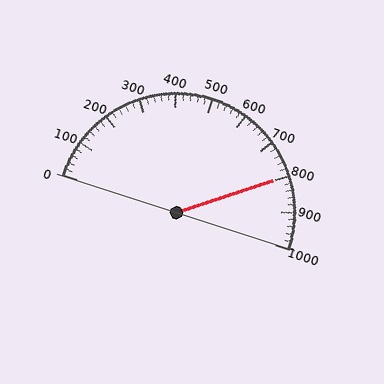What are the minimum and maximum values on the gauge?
The gauge ranges from 0 to 1000.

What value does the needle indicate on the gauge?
The needle indicates approximately 800.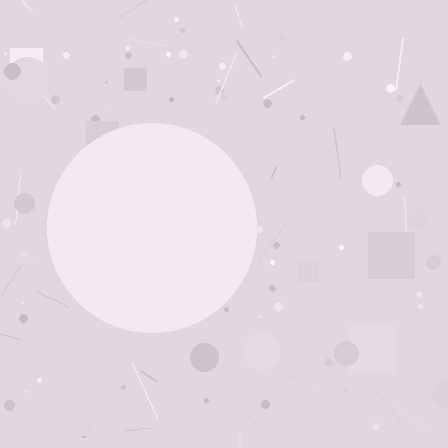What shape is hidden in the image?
A circle is hidden in the image.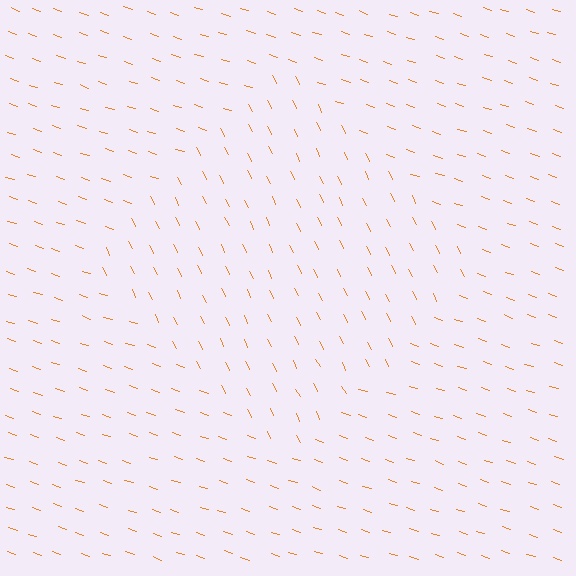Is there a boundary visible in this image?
Yes, there is a texture boundary formed by a change in line orientation.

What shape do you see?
I see a diamond.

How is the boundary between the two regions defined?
The boundary is defined purely by a change in line orientation (approximately 45 degrees difference). All lines are the same color and thickness.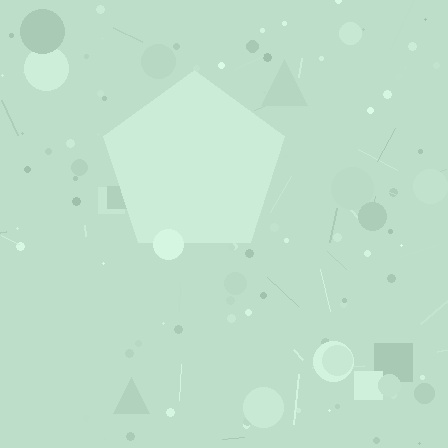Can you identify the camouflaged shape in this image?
The camouflaged shape is a pentagon.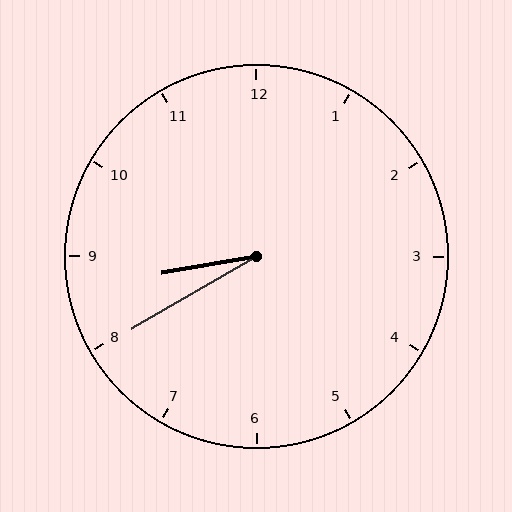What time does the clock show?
8:40.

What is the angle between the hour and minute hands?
Approximately 20 degrees.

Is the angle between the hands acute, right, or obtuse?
It is acute.